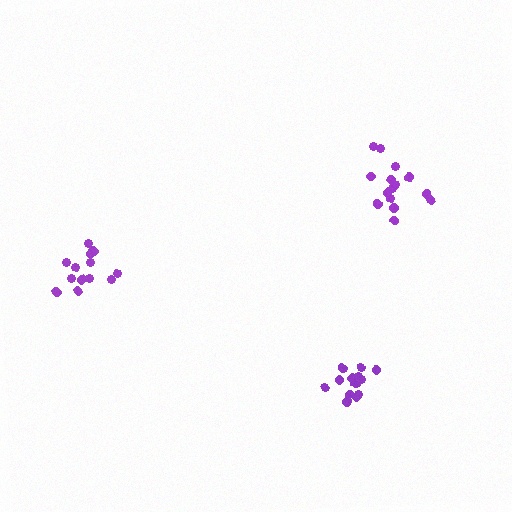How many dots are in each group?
Group 1: 16 dots, Group 2: 13 dots, Group 3: 16 dots (45 total).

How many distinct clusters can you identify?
There are 3 distinct clusters.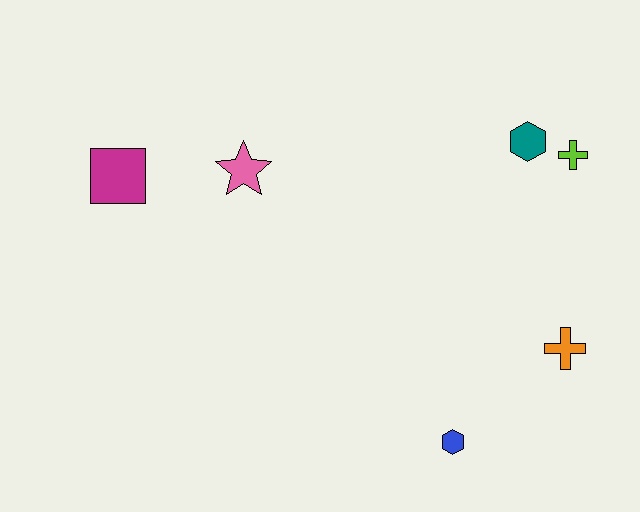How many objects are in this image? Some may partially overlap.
There are 6 objects.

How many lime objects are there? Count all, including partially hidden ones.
There is 1 lime object.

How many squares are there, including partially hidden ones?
There is 1 square.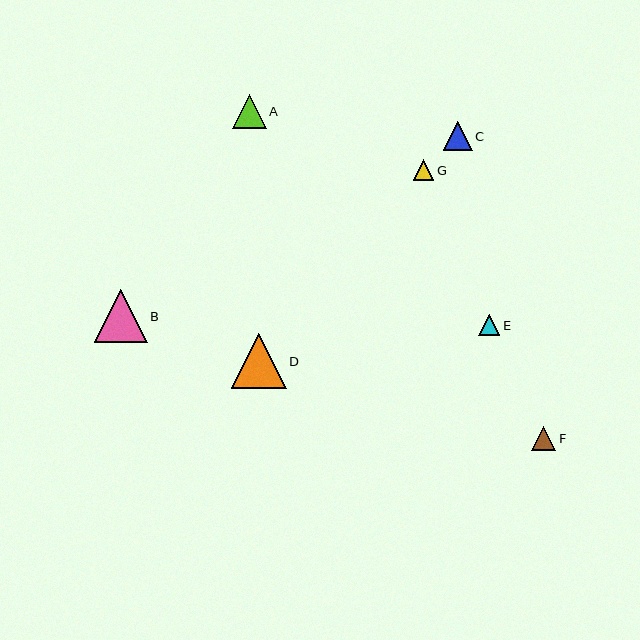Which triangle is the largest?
Triangle D is the largest with a size of approximately 55 pixels.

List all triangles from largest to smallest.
From largest to smallest: D, B, A, C, F, E, G.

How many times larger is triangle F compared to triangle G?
Triangle F is approximately 1.2 times the size of triangle G.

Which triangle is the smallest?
Triangle G is the smallest with a size of approximately 21 pixels.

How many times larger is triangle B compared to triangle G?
Triangle B is approximately 2.6 times the size of triangle G.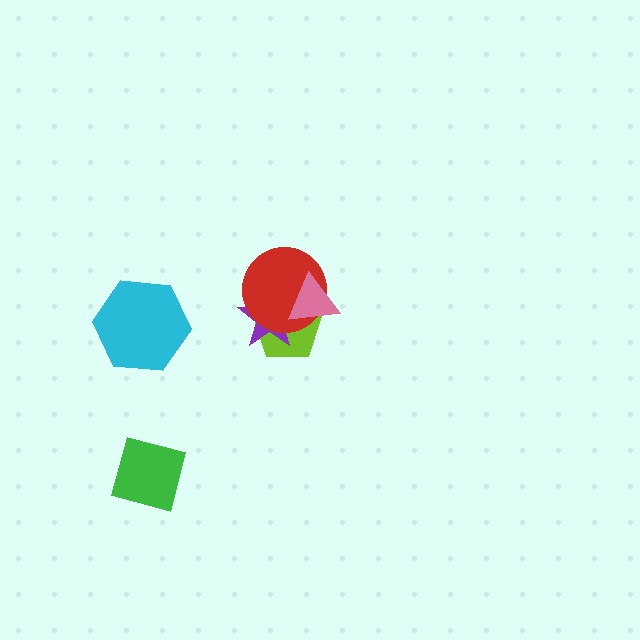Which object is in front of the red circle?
The pink triangle is in front of the red circle.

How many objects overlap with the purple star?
3 objects overlap with the purple star.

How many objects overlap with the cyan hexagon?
0 objects overlap with the cyan hexagon.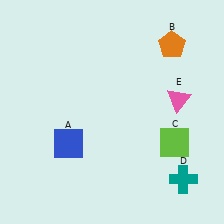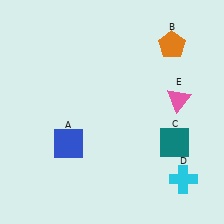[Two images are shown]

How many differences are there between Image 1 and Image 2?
There are 2 differences between the two images.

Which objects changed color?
C changed from lime to teal. D changed from teal to cyan.